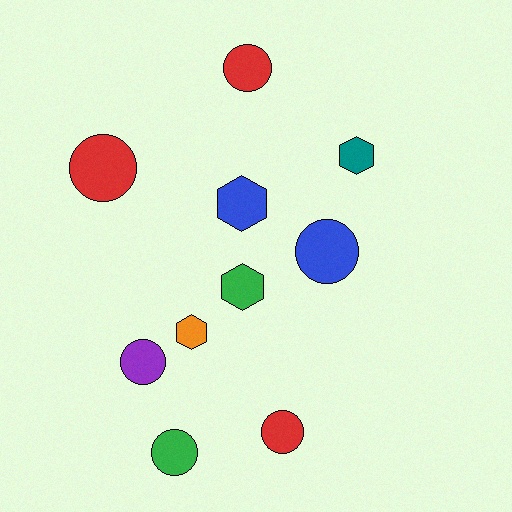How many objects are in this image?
There are 10 objects.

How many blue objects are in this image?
There are 2 blue objects.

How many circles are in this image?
There are 6 circles.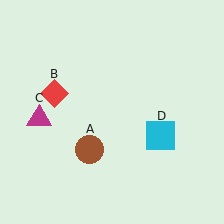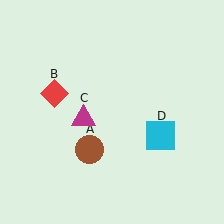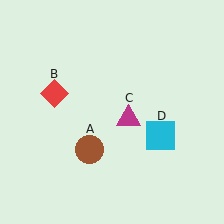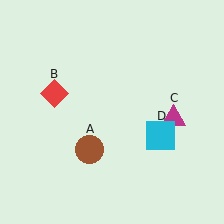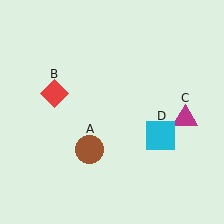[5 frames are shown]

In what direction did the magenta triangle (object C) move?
The magenta triangle (object C) moved right.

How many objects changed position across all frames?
1 object changed position: magenta triangle (object C).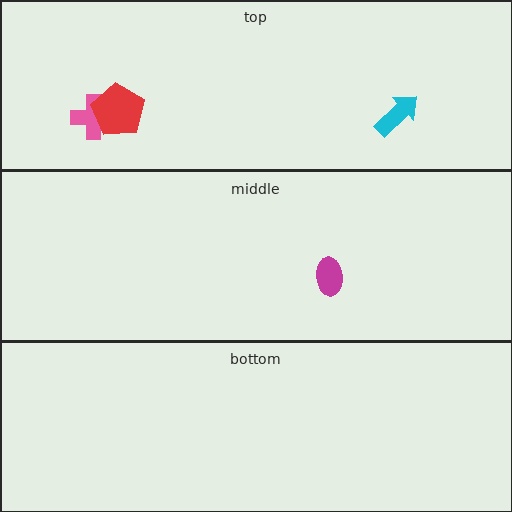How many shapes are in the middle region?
1.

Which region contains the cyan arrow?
The top region.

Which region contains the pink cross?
The top region.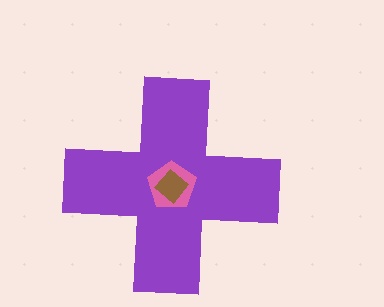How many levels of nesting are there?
3.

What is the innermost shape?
The brown diamond.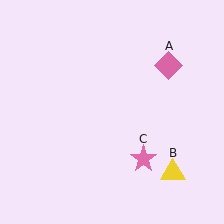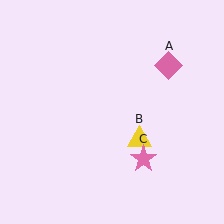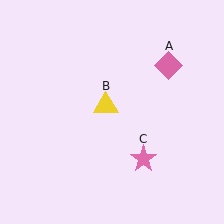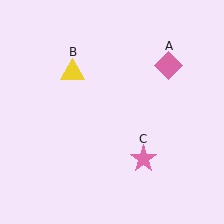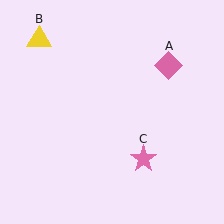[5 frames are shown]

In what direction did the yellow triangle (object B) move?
The yellow triangle (object B) moved up and to the left.